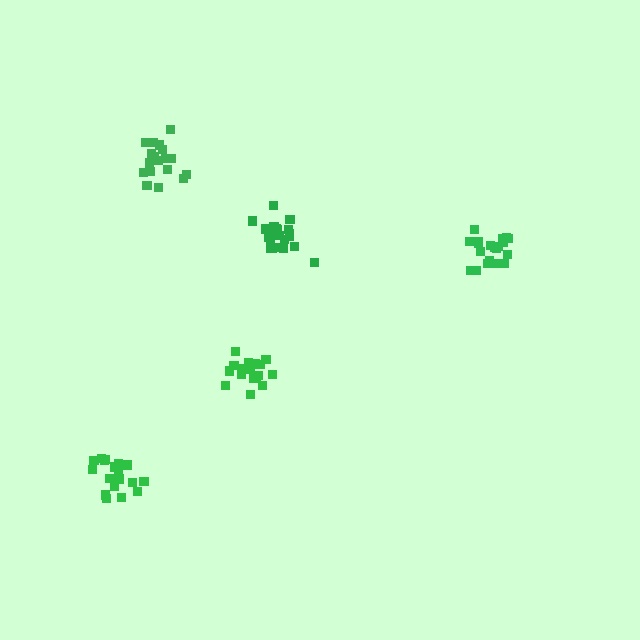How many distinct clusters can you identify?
There are 5 distinct clusters.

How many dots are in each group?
Group 1: 18 dots, Group 2: 19 dots, Group 3: 21 dots, Group 4: 20 dots, Group 5: 19 dots (97 total).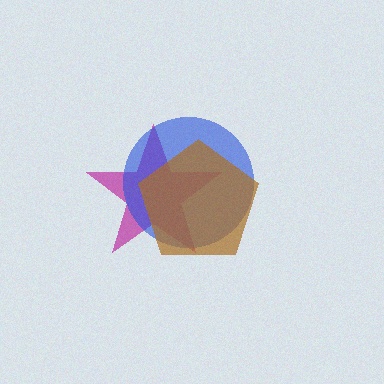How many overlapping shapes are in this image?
There are 3 overlapping shapes in the image.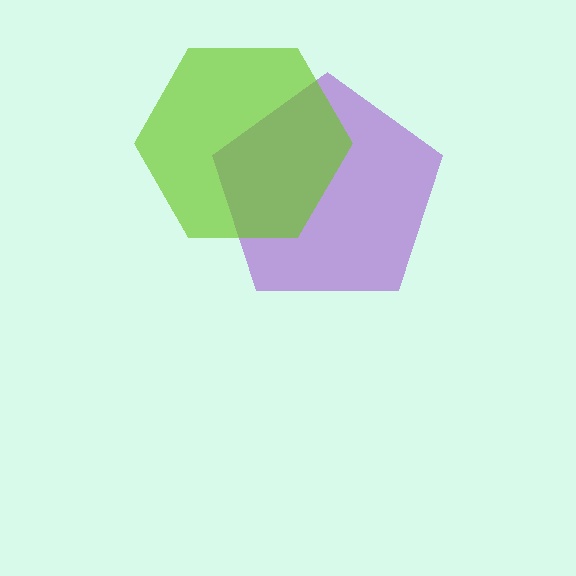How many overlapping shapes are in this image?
There are 2 overlapping shapes in the image.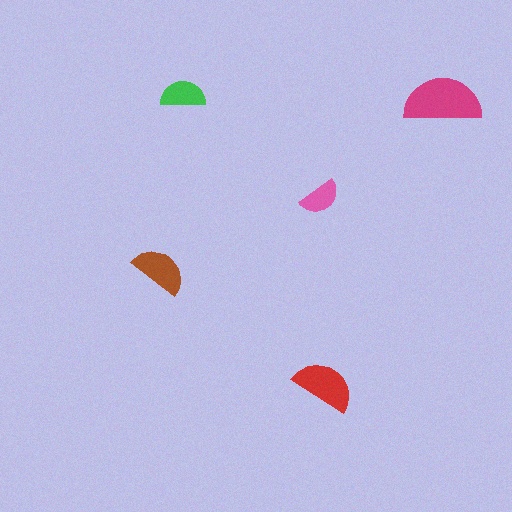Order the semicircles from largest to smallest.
the magenta one, the red one, the brown one, the green one, the pink one.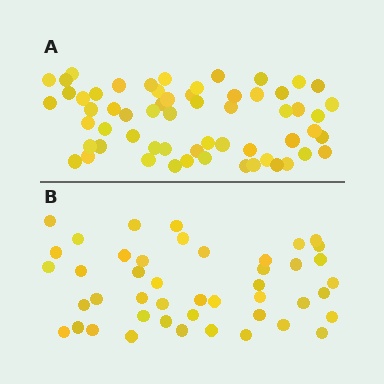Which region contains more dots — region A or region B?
Region A (the top region) has more dots.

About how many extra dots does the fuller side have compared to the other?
Region A has approximately 15 more dots than region B.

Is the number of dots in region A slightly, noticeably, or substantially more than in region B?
Region A has noticeably more, but not dramatically so. The ratio is roughly 1.3 to 1.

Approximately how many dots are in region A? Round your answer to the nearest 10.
About 60 dots.